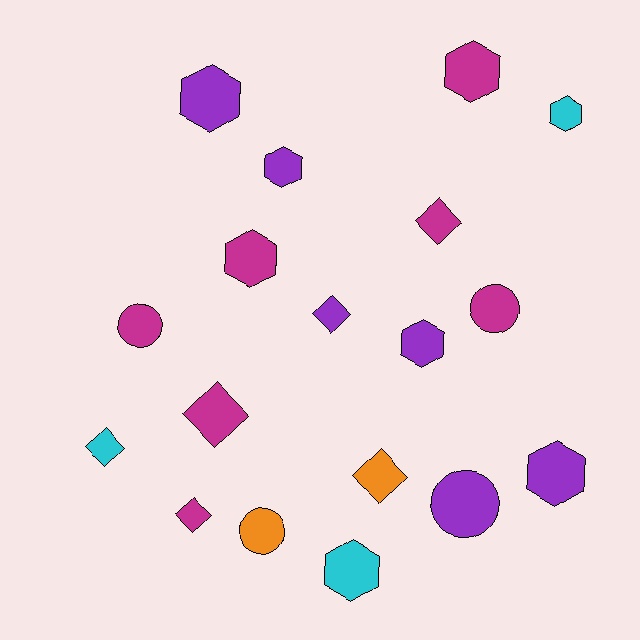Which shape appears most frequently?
Hexagon, with 8 objects.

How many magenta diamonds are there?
There are 3 magenta diamonds.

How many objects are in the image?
There are 18 objects.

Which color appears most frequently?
Magenta, with 7 objects.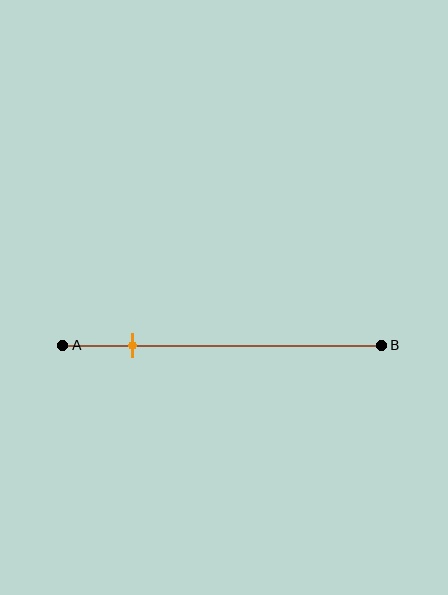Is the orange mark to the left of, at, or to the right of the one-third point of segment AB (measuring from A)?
The orange mark is to the left of the one-third point of segment AB.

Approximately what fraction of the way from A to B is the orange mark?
The orange mark is approximately 20% of the way from A to B.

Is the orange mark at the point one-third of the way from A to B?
No, the mark is at about 20% from A, not at the 33% one-third point.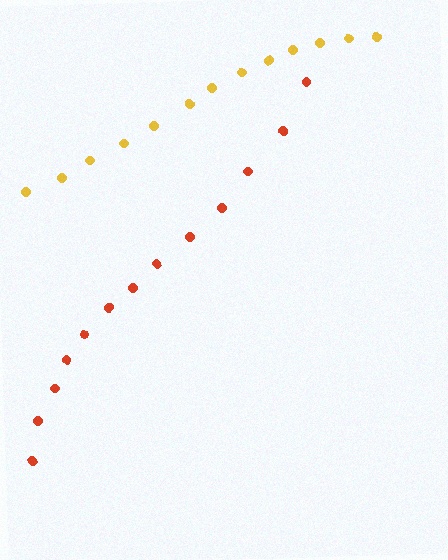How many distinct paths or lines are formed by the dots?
There are 2 distinct paths.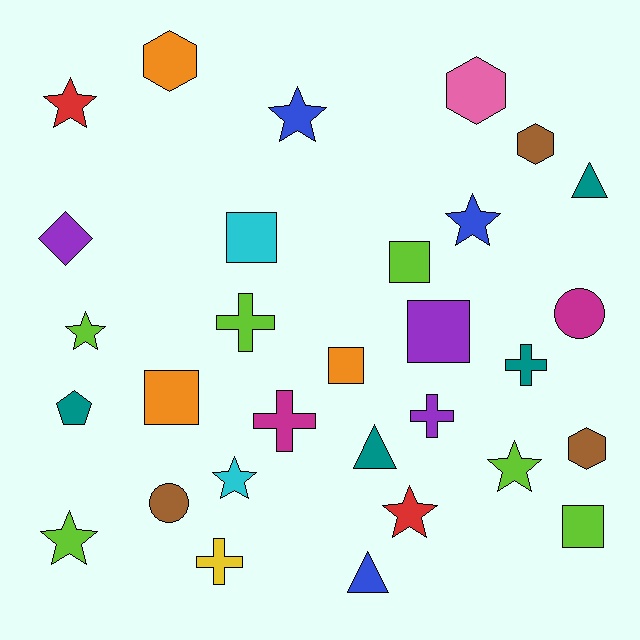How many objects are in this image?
There are 30 objects.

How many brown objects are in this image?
There are 3 brown objects.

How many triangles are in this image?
There are 3 triangles.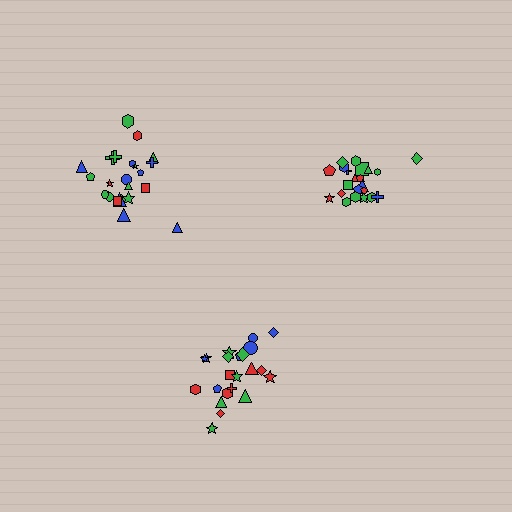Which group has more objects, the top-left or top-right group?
The top-left group.